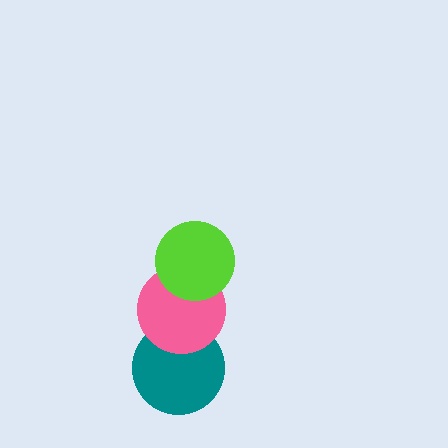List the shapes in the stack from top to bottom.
From top to bottom: the lime circle, the pink circle, the teal circle.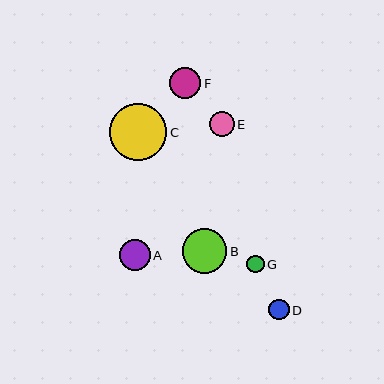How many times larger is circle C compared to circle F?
Circle C is approximately 1.8 times the size of circle F.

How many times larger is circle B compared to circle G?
Circle B is approximately 2.6 times the size of circle G.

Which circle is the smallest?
Circle G is the smallest with a size of approximately 17 pixels.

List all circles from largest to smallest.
From largest to smallest: C, B, A, F, E, D, G.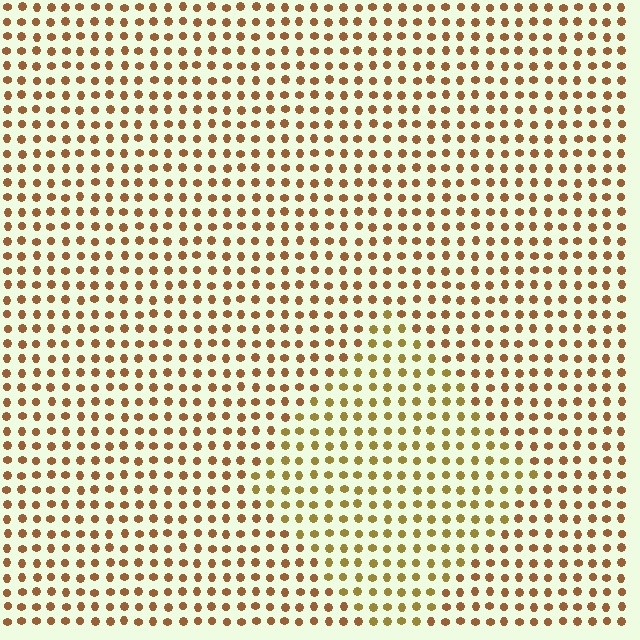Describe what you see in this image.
The image is filled with small brown elements in a uniform arrangement. A diamond-shaped region is visible where the elements are tinted to a slightly different hue, forming a subtle color boundary.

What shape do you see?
I see a diamond.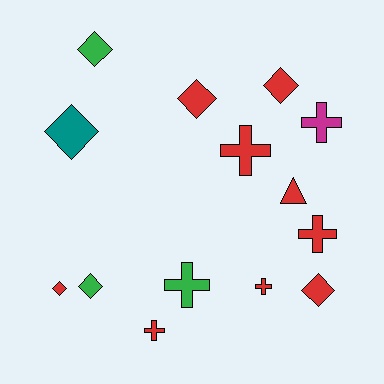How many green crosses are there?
There is 1 green cross.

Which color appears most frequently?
Red, with 9 objects.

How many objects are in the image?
There are 14 objects.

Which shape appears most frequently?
Diamond, with 7 objects.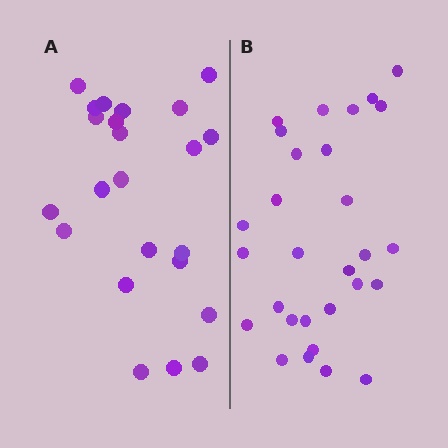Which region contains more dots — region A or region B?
Region B (the right region) has more dots.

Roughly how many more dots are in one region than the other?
Region B has about 6 more dots than region A.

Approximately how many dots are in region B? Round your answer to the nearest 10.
About 30 dots. (The exact count is 29, which rounds to 30.)